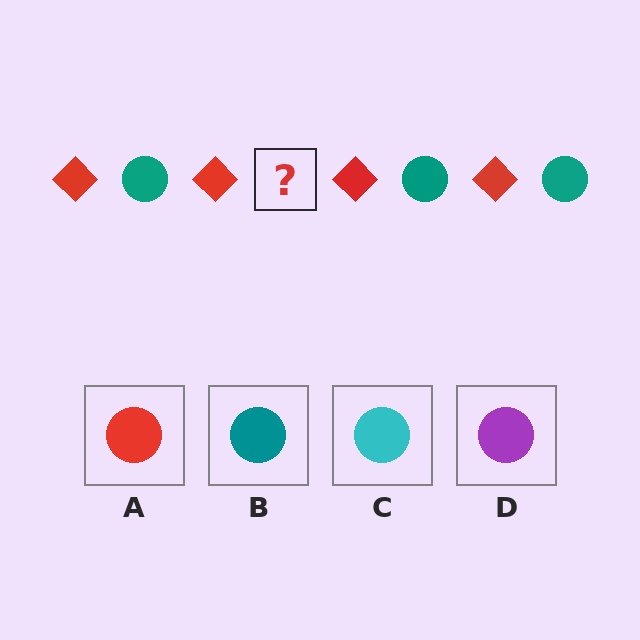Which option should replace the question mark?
Option B.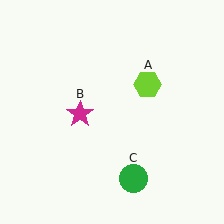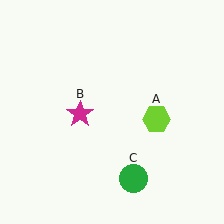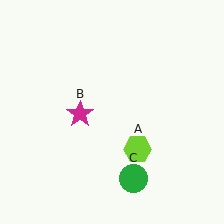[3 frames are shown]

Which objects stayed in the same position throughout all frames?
Magenta star (object B) and green circle (object C) remained stationary.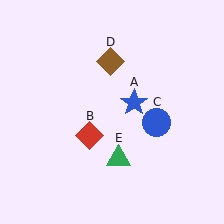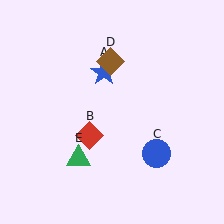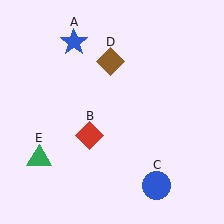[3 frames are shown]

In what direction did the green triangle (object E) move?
The green triangle (object E) moved left.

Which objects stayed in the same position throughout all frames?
Red diamond (object B) and brown diamond (object D) remained stationary.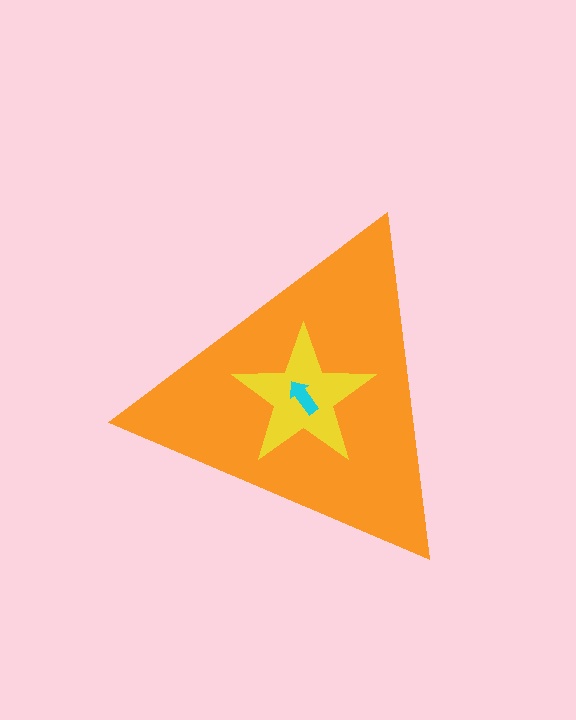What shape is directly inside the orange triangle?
The yellow star.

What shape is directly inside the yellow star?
The cyan arrow.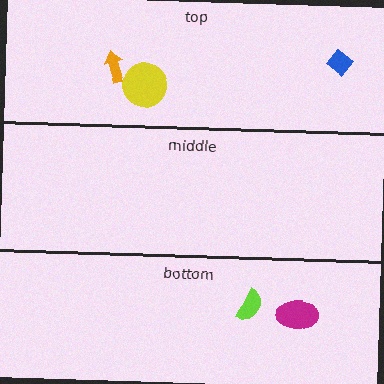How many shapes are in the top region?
3.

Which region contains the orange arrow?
The top region.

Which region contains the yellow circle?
The top region.